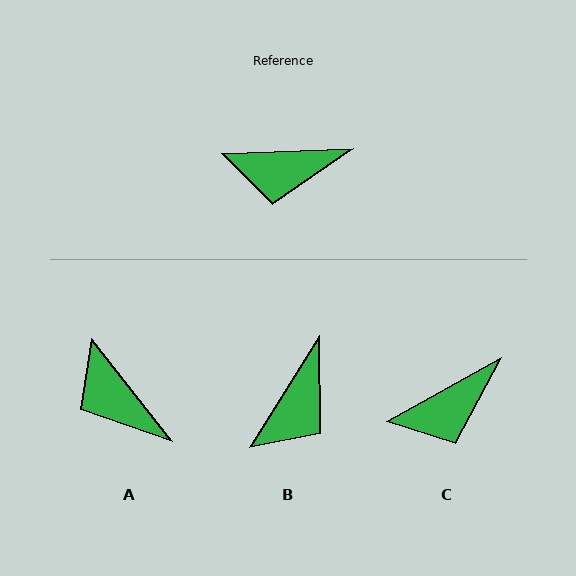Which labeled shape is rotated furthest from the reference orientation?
B, about 56 degrees away.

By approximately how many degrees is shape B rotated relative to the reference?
Approximately 56 degrees counter-clockwise.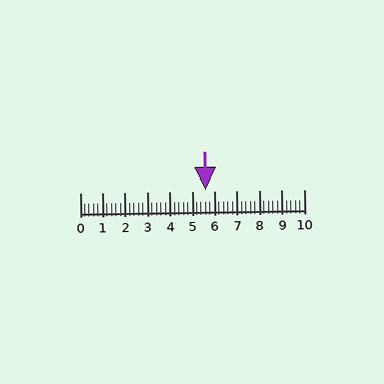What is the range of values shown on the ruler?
The ruler shows values from 0 to 10.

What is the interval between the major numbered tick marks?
The major tick marks are spaced 1 units apart.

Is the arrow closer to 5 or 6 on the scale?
The arrow is closer to 6.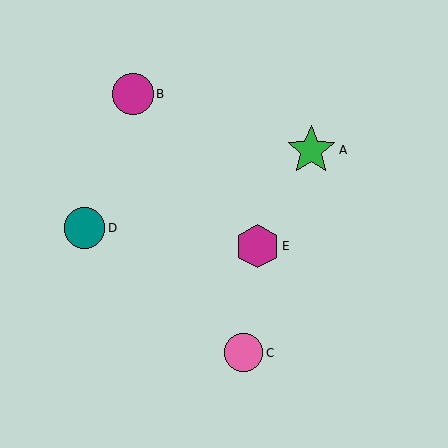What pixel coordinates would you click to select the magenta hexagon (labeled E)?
Click at (257, 246) to select the magenta hexagon E.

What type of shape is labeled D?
Shape D is a teal circle.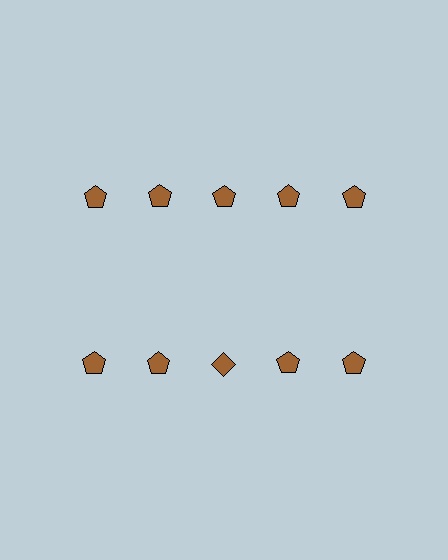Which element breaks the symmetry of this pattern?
The brown diamond in the second row, center column breaks the symmetry. All other shapes are brown pentagons.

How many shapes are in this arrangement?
There are 10 shapes arranged in a grid pattern.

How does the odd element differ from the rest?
It has a different shape: diamond instead of pentagon.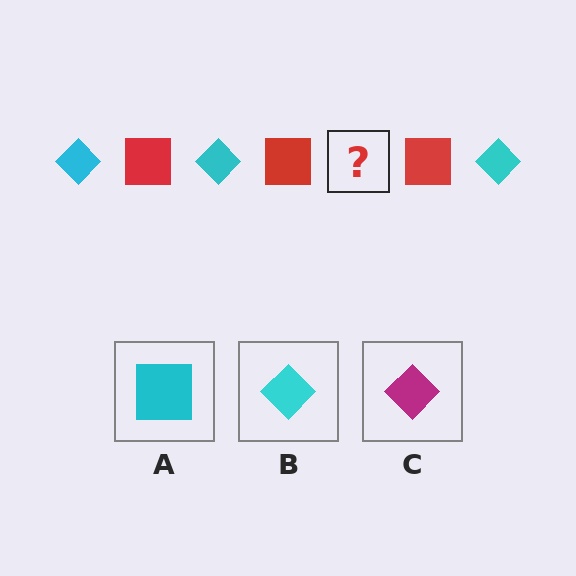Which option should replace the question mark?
Option B.